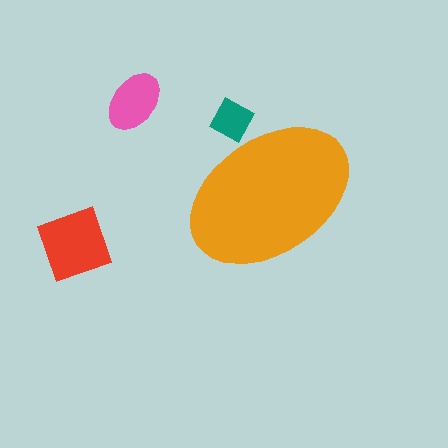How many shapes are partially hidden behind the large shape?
1 shape is partially hidden.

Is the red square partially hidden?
No, the red square is fully visible.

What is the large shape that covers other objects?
An orange ellipse.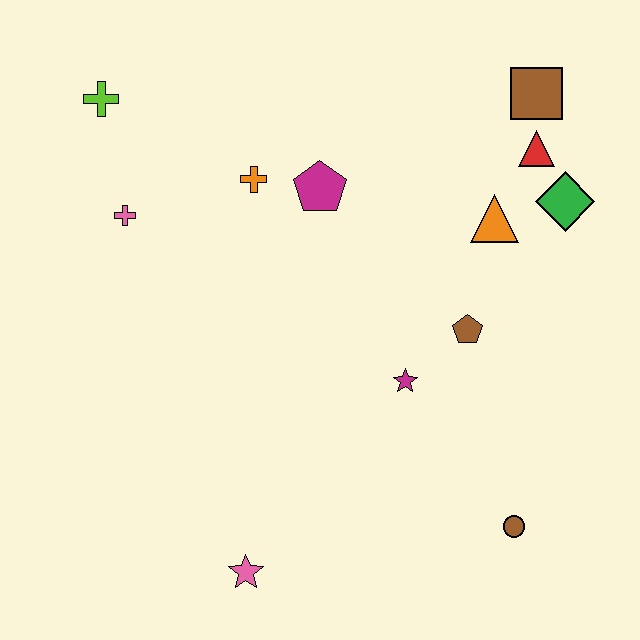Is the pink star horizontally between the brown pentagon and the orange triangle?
No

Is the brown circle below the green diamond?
Yes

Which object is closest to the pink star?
The magenta star is closest to the pink star.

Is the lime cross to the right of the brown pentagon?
No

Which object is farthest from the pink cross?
The brown circle is farthest from the pink cross.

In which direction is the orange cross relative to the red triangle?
The orange cross is to the left of the red triangle.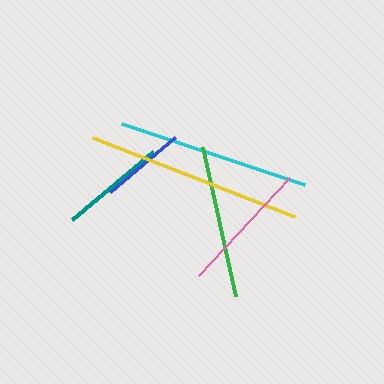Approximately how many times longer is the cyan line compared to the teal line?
The cyan line is approximately 1.8 times the length of the teal line.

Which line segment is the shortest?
The blue line is the shortest at approximately 85 pixels.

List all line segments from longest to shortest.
From longest to shortest: yellow, cyan, green, pink, teal, blue.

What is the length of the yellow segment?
The yellow segment is approximately 217 pixels long.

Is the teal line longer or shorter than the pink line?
The pink line is longer than the teal line.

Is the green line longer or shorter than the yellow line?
The yellow line is longer than the green line.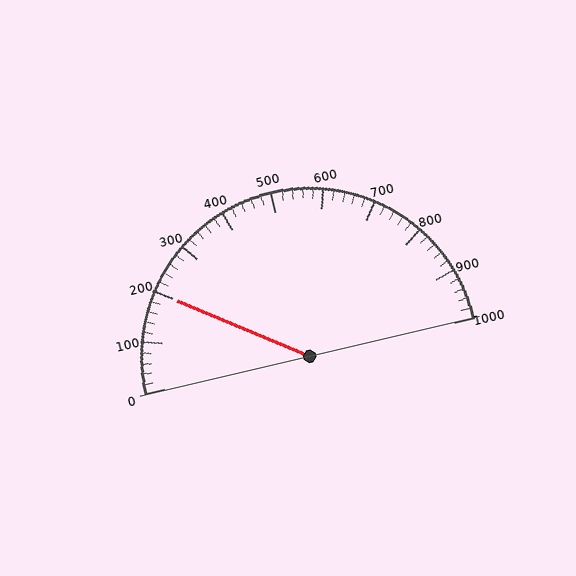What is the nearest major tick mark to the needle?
The nearest major tick mark is 200.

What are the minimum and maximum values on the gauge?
The gauge ranges from 0 to 1000.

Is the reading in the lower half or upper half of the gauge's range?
The reading is in the lower half of the range (0 to 1000).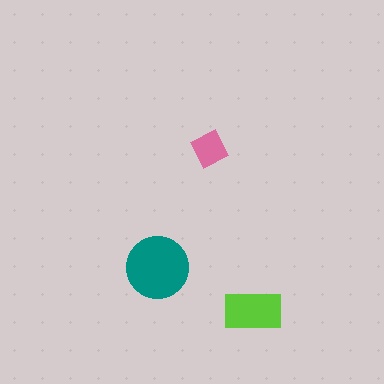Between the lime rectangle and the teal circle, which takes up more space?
The teal circle.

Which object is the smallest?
The pink diamond.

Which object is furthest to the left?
The teal circle is leftmost.